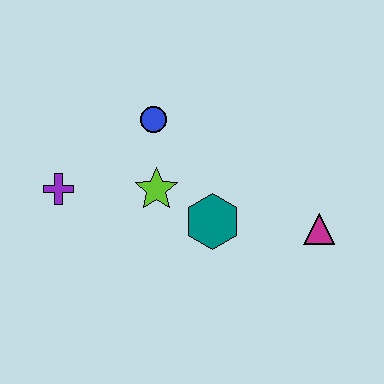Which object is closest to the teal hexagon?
The lime star is closest to the teal hexagon.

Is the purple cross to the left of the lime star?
Yes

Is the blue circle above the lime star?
Yes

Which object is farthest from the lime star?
The magenta triangle is farthest from the lime star.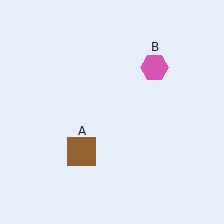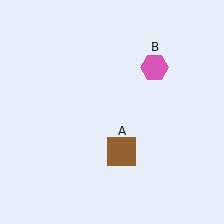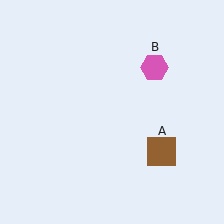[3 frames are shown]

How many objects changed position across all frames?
1 object changed position: brown square (object A).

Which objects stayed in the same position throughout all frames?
Pink hexagon (object B) remained stationary.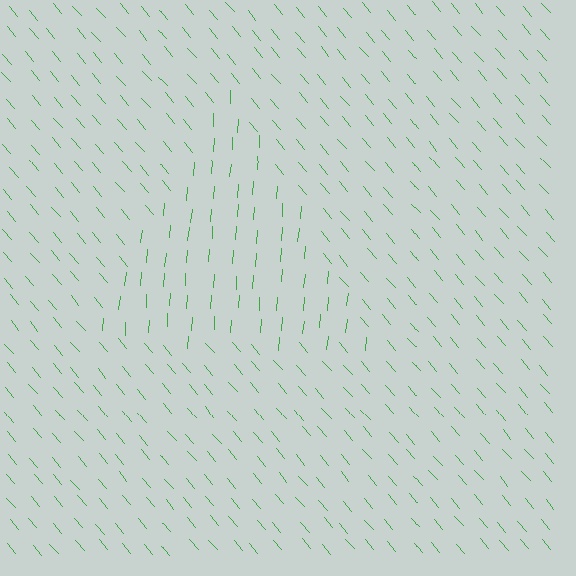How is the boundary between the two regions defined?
The boundary is defined purely by a change in line orientation (approximately 45 degrees difference). All lines are the same color and thickness.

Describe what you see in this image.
The image is filled with small green line segments. A triangle region in the image has lines oriented differently from the surrounding lines, creating a visible texture boundary.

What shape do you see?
I see a triangle.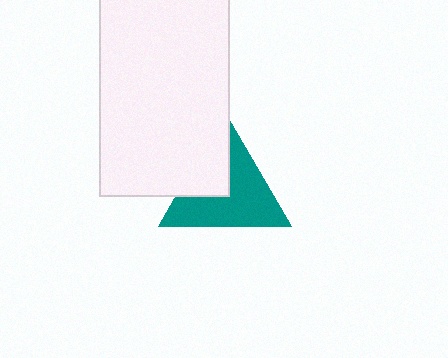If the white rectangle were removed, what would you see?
You would see the complete teal triangle.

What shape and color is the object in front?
The object in front is a white rectangle.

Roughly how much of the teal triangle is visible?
Most of it is visible (roughly 67%).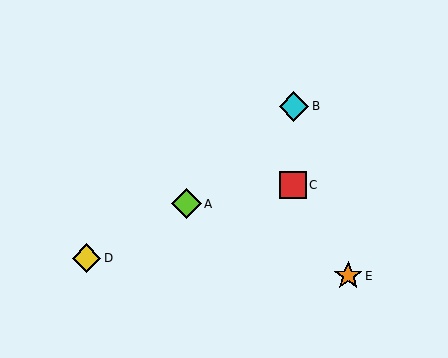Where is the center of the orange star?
The center of the orange star is at (348, 276).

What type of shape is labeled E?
Shape E is an orange star.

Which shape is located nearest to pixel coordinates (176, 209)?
The lime diamond (labeled A) at (187, 204) is nearest to that location.